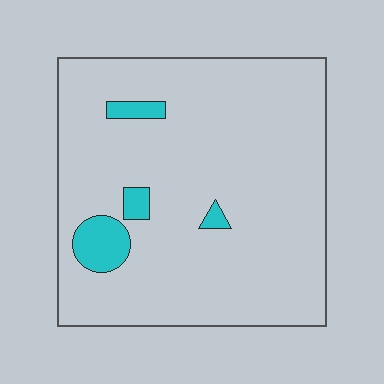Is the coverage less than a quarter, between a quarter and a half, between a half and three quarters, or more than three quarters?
Less than a quarter.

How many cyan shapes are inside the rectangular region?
4.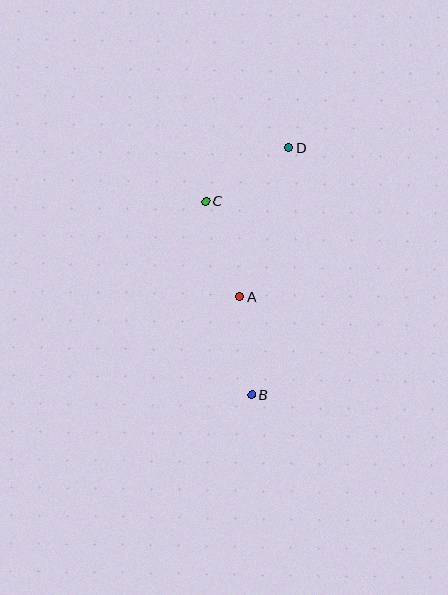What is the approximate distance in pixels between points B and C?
The distance between B and C is approximately 200 pixels.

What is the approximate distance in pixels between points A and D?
The distance between A and D is approximately 157 pixels.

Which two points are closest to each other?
Points A and B are closest to each other.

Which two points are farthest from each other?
Points B and D are farthest from each other.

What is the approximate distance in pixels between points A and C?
The distance between A and C is approximately 102 pixels.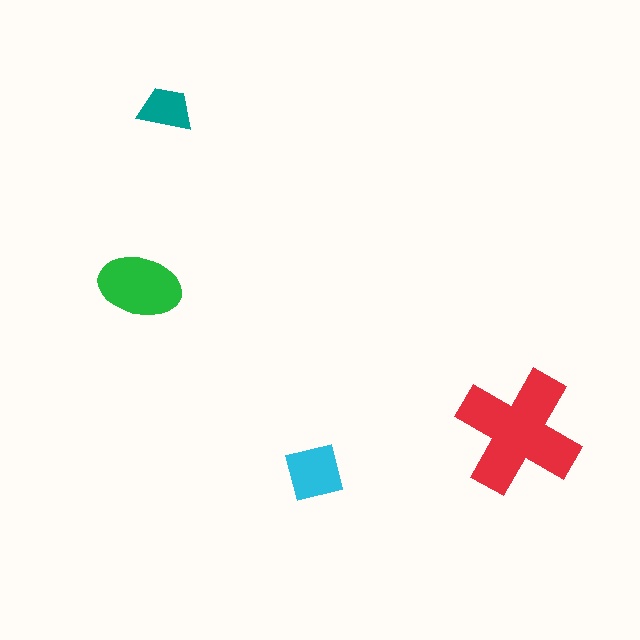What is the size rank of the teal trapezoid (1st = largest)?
4th.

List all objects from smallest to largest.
The teal trapezoid, the cyan square, the green ellipse, the red cross.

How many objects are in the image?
There are 4 objects in the image.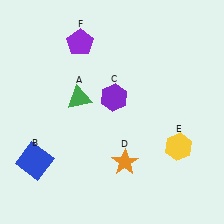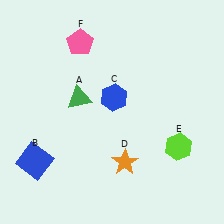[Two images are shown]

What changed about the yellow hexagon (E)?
In Image 1, E is yellow. In Image 2, it changed to lime.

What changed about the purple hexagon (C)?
In Image 1, C is purple. In Image 2, it changed to blue.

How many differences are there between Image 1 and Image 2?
There are 3 differences between the two images.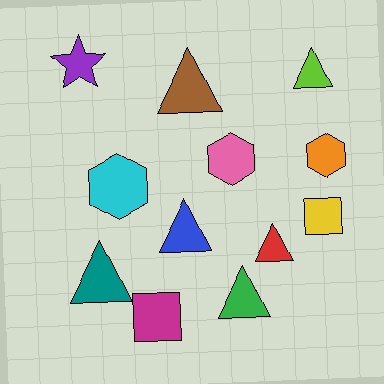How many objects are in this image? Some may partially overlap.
There are 12 objects.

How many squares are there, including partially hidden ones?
There are 2 squares.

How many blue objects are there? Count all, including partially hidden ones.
There is 1 blue object.